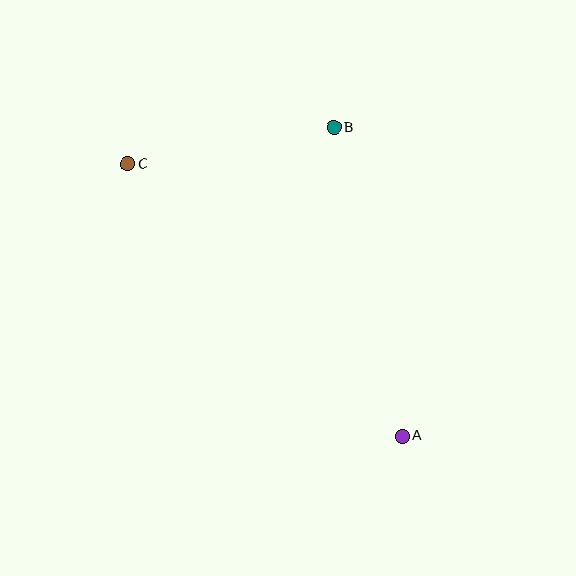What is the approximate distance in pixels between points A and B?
The distance between A and B is approximately 316 pixels.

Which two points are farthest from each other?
Points A and C are farthest from each other.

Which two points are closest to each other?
Points B and C are closest to each other.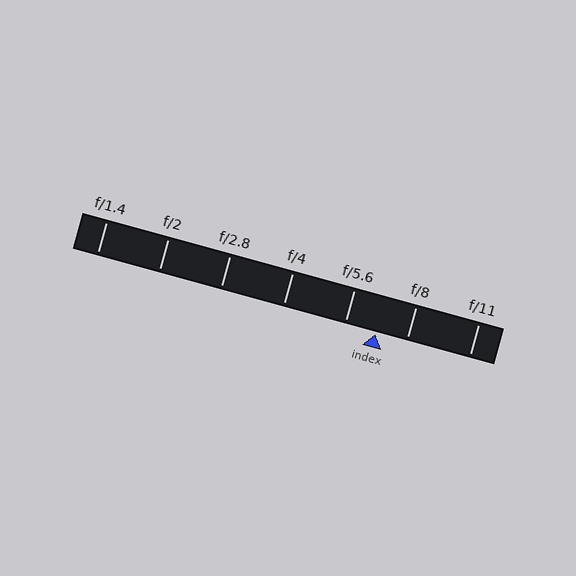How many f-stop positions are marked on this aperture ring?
There are 7 f-stop positions marked.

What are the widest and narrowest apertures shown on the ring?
The widest aperture shown is f/1.4 and the narrowest is f/11.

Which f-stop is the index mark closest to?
The index mark is closest to f/8.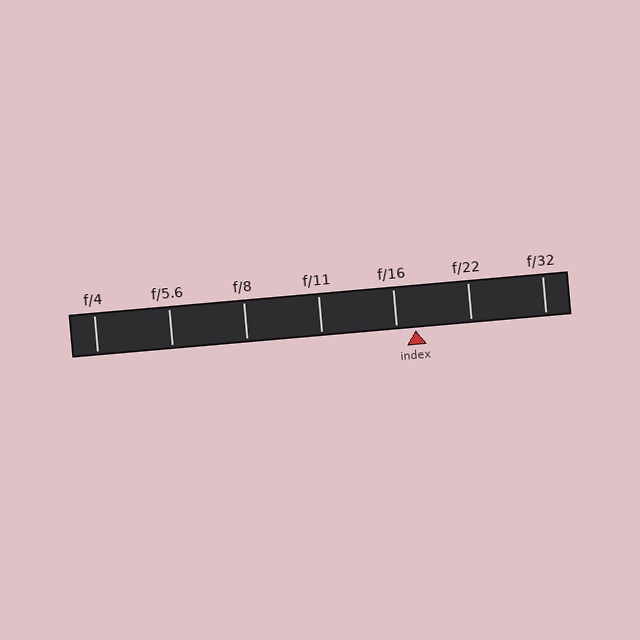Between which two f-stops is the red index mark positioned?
The index mark is between f/16 and f/22.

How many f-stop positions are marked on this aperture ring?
There are 7 f-stop positions marked.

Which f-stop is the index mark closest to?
The index mark is closest to f/16.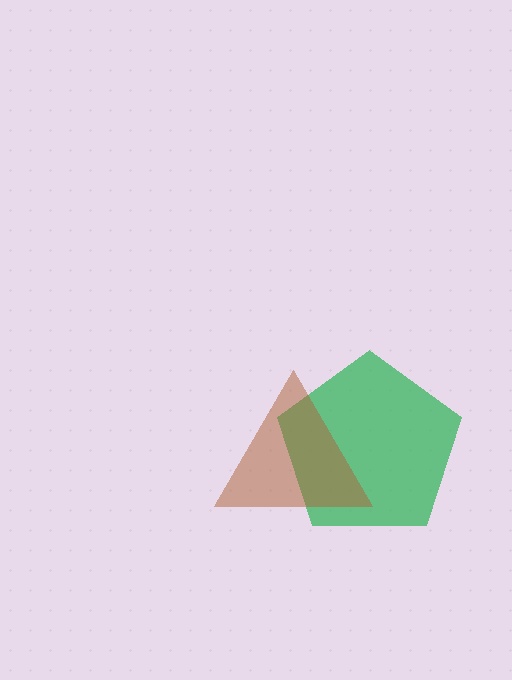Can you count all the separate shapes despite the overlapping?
Yes, there are 2 separate shapes.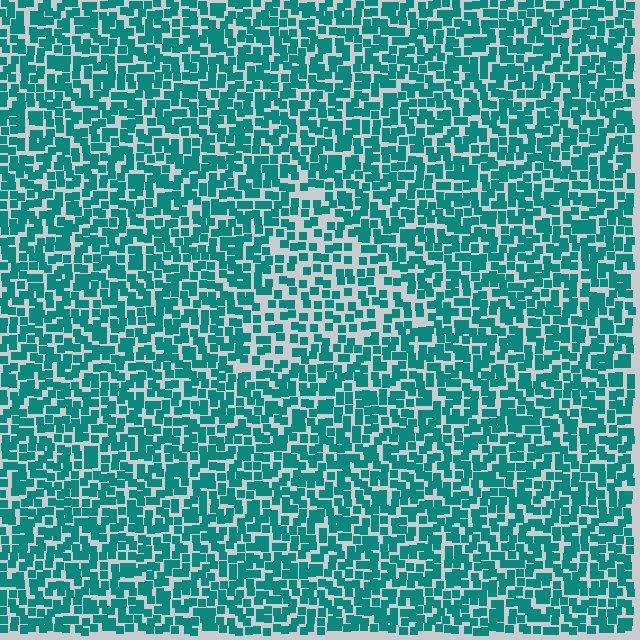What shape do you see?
I see a triangle.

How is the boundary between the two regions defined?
The boundary is defined by a change in element density (approximately 1.6x ratio). All elements are the same color, size, and shape.